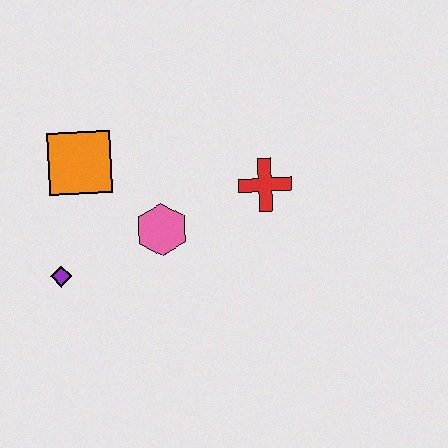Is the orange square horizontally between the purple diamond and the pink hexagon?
Yes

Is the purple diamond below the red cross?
Yes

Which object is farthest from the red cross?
The purple diamond is farthest from the red cross.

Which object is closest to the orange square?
The pink hexagon is closest to the orange square.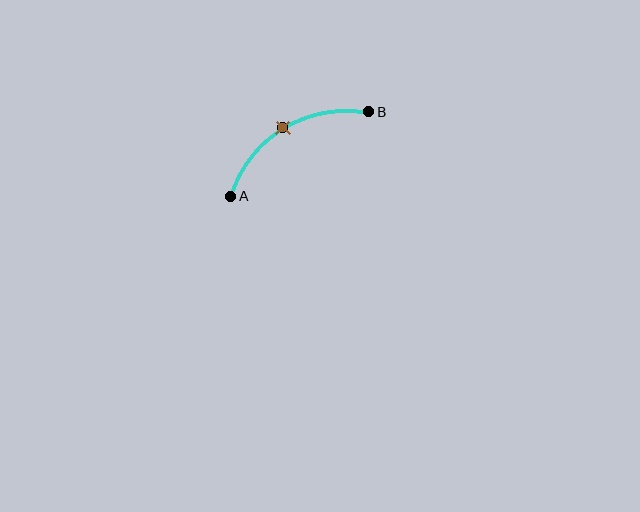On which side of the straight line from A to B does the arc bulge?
The arc bulges above the straight line connecting A and B.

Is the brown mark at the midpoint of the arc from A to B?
Yes. The brown mark lies on the arc at equal arc-length from both A and B — it is the arc midpoint.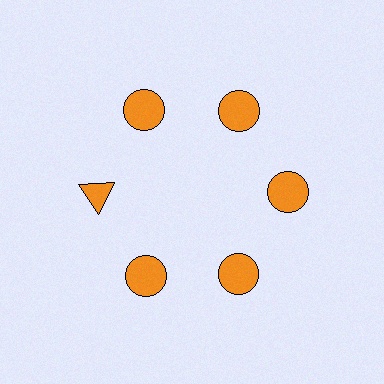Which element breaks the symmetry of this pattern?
The orange triangle at roughly the 9 o'clock position breaks the symmetry. All other shapes are orange circles.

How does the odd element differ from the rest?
It has a different shape: triangle instead of circle.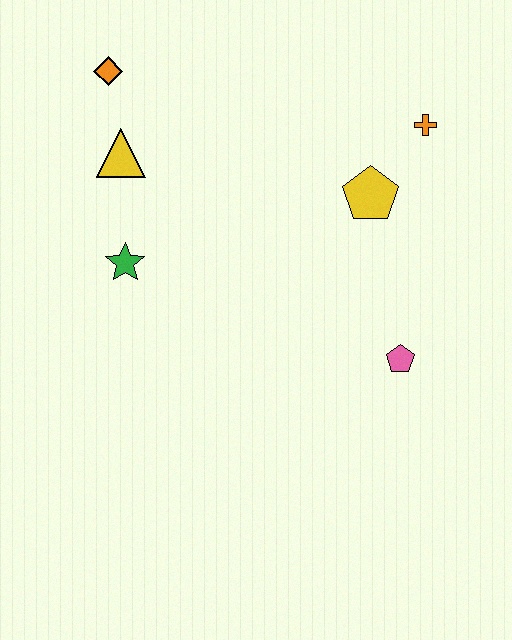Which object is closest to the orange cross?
The yellow pentagon is closest to the orange cross.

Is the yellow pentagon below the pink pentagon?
No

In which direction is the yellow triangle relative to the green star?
The yellow triangle is above the green star.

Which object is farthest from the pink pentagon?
The orange diamond is farthest from the pink pentagon.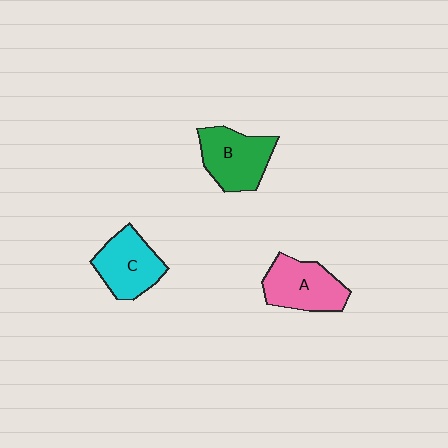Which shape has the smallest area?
Shape C (cyan).